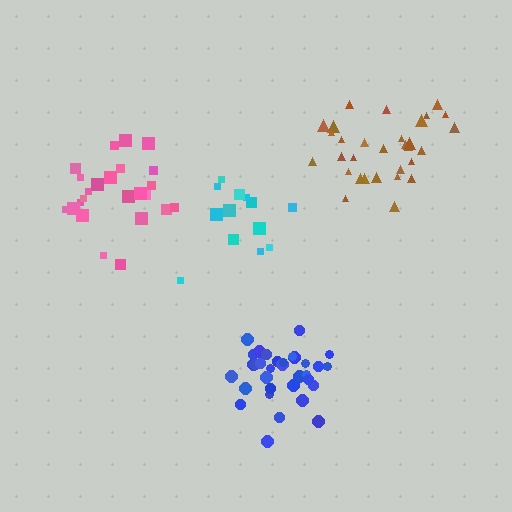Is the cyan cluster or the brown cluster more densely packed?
Brown.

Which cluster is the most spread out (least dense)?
Cyan.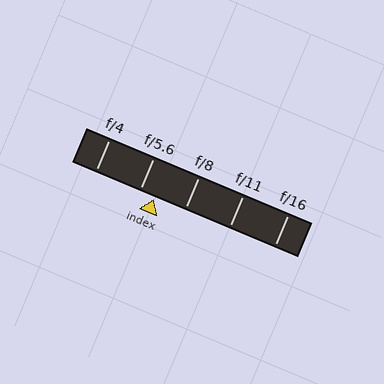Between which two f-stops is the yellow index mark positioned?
The index mark is between f/5.6 and f/8.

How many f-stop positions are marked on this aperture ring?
There are 5 f-stop positions marked.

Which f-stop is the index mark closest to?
The index mark is closest to f/5.6.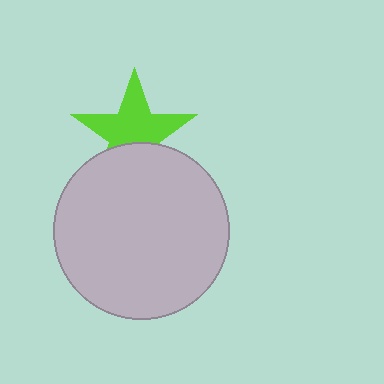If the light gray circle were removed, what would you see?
You would see the complete lime star.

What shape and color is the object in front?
The object in front is a light gray circle.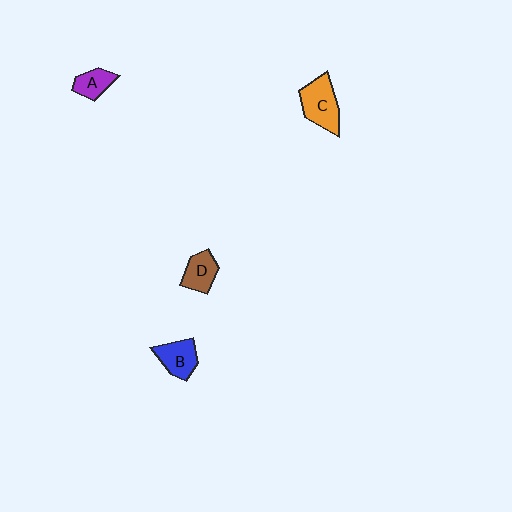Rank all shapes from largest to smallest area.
From largest to smallest: C (orange), B (blue), D (brown), A (purple).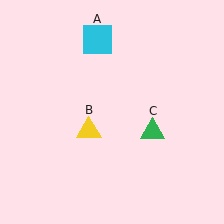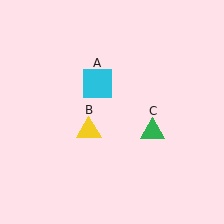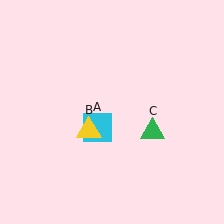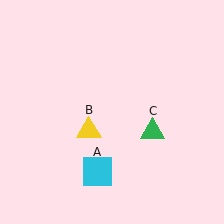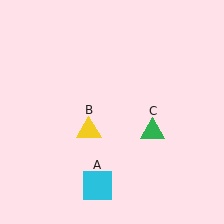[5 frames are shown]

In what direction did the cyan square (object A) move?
The cyan square (object A) moved down.